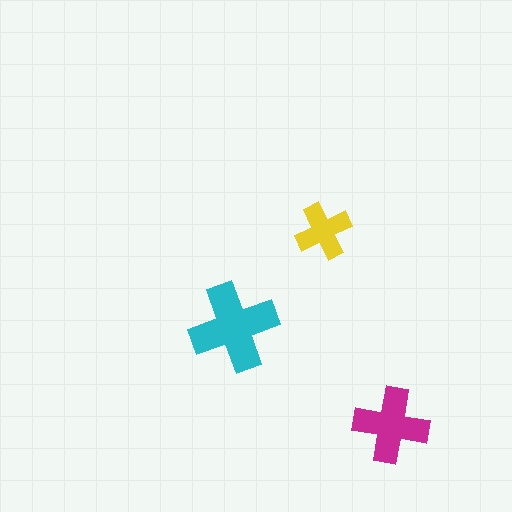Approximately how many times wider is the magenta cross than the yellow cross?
About 1.5 times wider.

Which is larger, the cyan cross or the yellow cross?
The cyan one.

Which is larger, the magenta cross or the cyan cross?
The cyan one.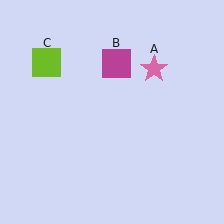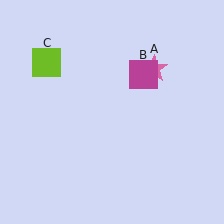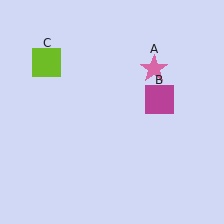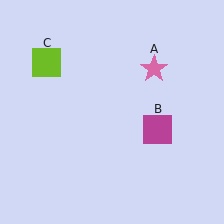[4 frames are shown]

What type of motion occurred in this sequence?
The magenta square (object B) rotated clockwise around the center of the scene.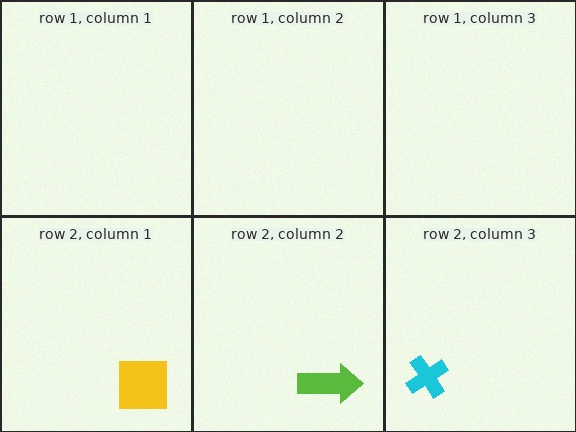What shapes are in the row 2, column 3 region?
The cyan cross.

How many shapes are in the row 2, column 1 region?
1.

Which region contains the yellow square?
The row 2, column 1 region.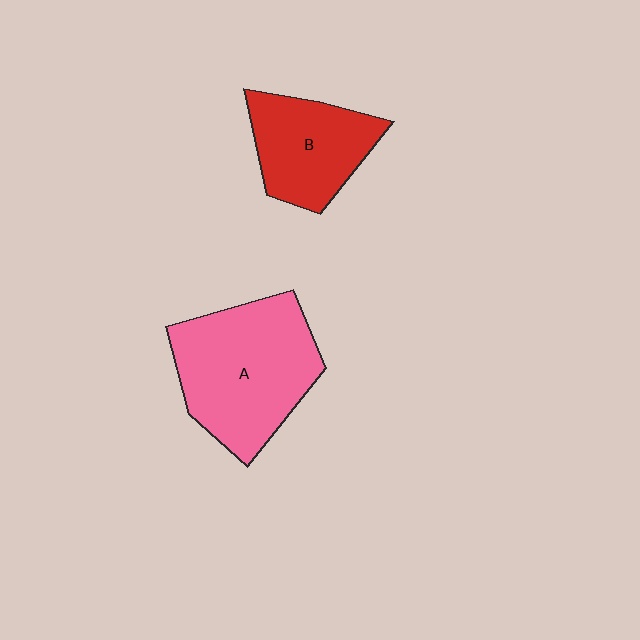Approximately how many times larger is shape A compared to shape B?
Approximately 1.5 times.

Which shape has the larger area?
Shape A (pink).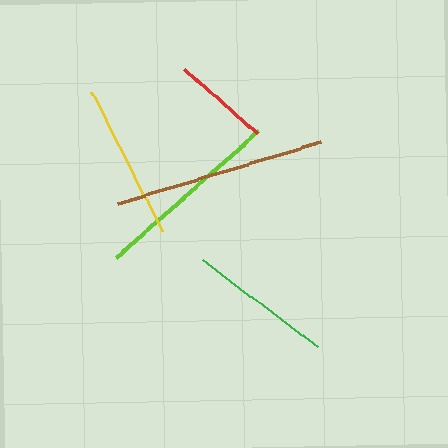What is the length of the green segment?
The green segment is approximately 144 pixels long.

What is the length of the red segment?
The red segment is approximately 97 pixels long.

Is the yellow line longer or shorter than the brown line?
The brown line is longer than the yellow line.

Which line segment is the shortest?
The red line is the shortest at approximately 97 pixels.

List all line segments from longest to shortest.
From longest to shortest: brown, lime, yellow, green, red.